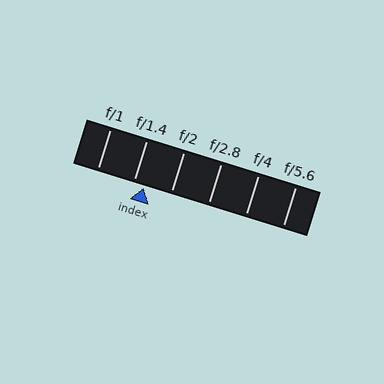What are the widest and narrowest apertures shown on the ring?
The widest aperture shown is f/1 and the narrowest is f/5.6.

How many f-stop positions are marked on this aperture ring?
There are 6 f-stop positions marked.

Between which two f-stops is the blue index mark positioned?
The index mark is between f/1.4 and f/2.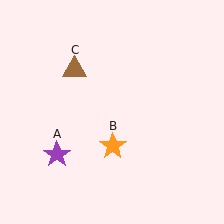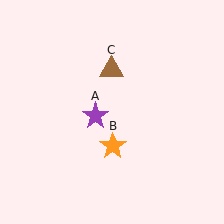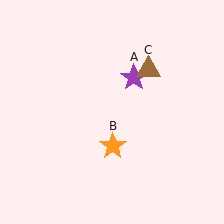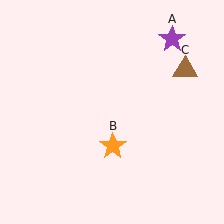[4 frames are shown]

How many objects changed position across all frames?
2 objects changed position: purple star (object A), brown triangle (object C).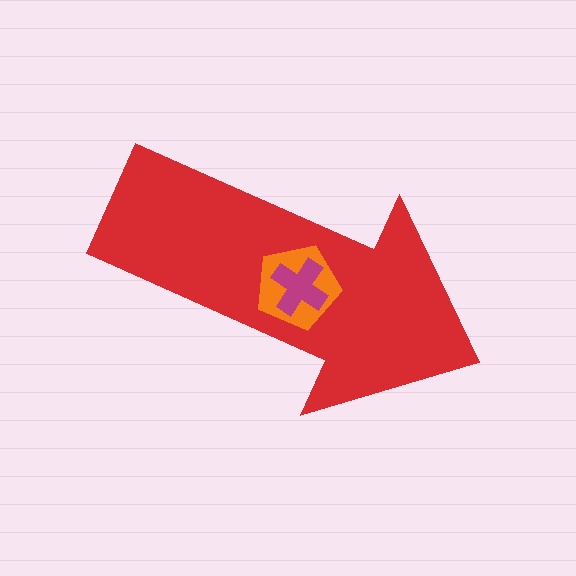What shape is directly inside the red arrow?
The orange pentagon.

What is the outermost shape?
The red arrow.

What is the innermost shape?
The magenta cross.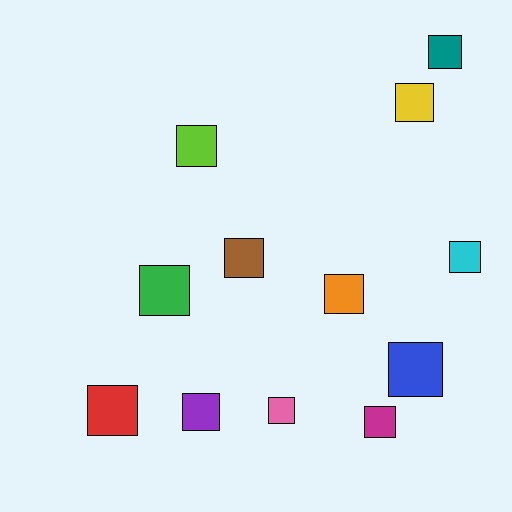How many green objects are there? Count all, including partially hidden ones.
There is 1 green object.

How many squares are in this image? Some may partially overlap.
There are 12 squares.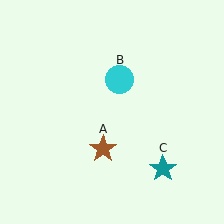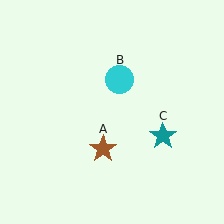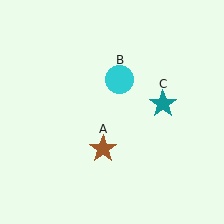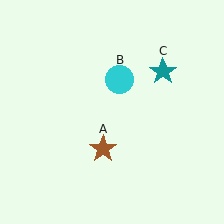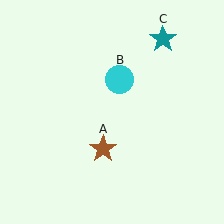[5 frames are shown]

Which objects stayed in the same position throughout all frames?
Brown star (object A) and cyan circle (object B) remained stationary.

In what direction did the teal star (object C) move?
The teal star (object C) moved up.